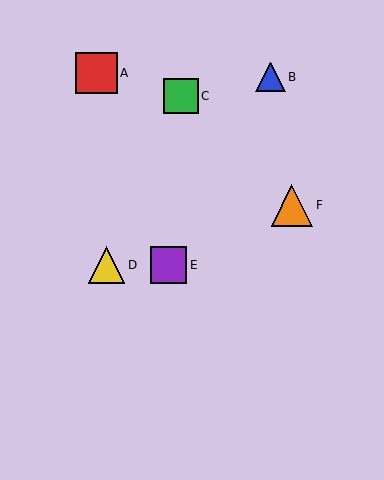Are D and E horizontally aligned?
Yes, both are at y≈265.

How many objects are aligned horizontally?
2 objects (D, E) are aligned horizontally.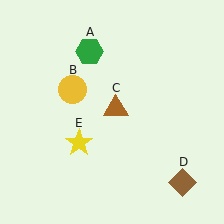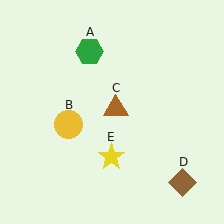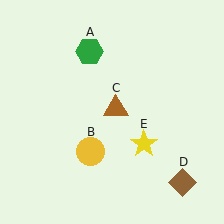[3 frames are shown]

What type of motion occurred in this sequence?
The yellow circle (object B), yellow star (object E) rotated counterclockwise around the center of the scene.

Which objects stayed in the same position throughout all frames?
Green hexagon (object A) and brown triangle (object C) and brown diamond (object D) remained stationary.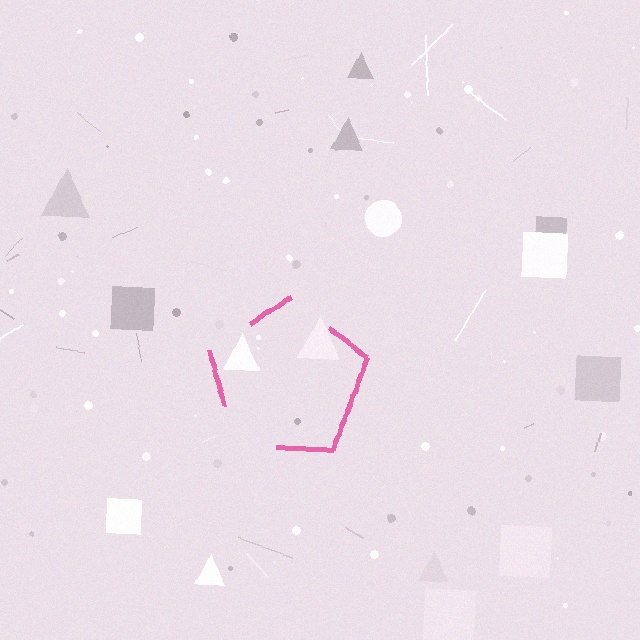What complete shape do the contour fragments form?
The contour fragments form a pentagon.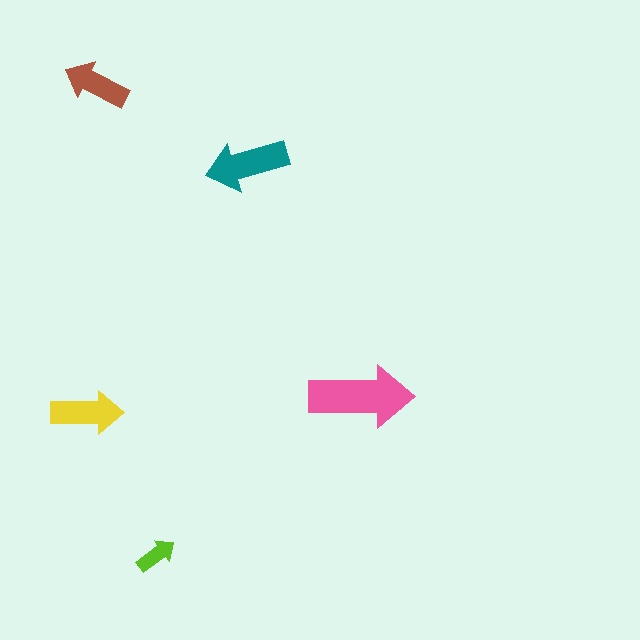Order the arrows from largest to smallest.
the pink one, the teal one, the yellow one, the brown one, the lime one.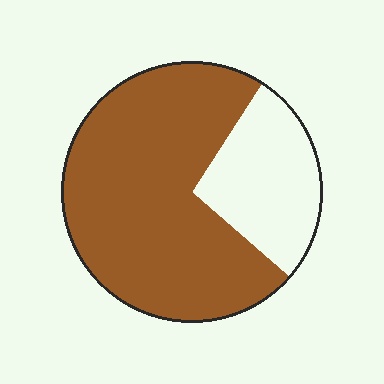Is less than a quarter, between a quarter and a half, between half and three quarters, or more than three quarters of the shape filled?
Between half and three quarters.